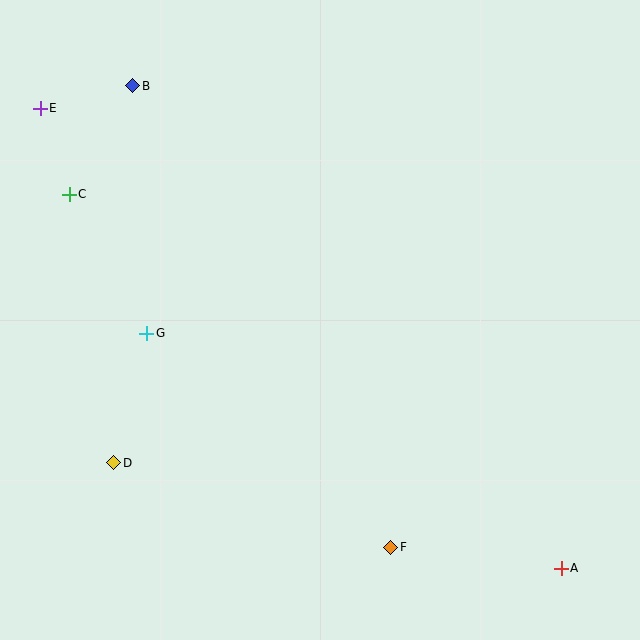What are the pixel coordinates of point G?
Point G is at (147, 333).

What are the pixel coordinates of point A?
Point A is at (561, 568).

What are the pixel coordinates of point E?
Point E is at (40, 108).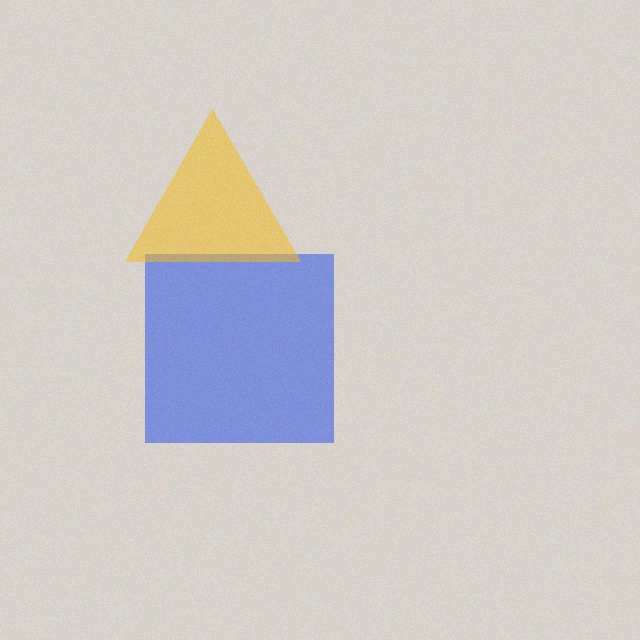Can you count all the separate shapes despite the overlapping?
Yes, there are 2 separate shapes.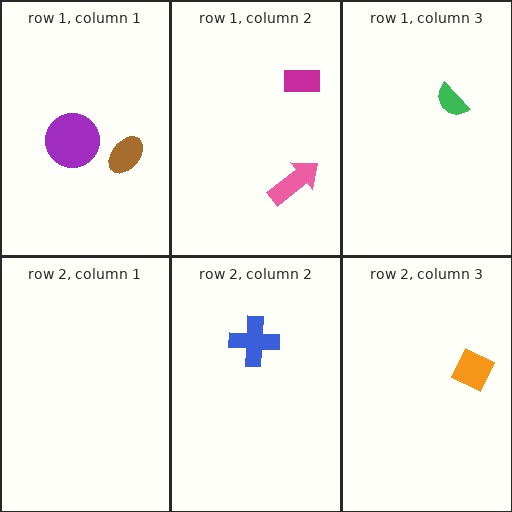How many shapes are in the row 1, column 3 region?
1.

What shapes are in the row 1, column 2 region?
The magenta rectangle, the pink arrow.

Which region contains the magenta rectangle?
The row 1, column 2 region.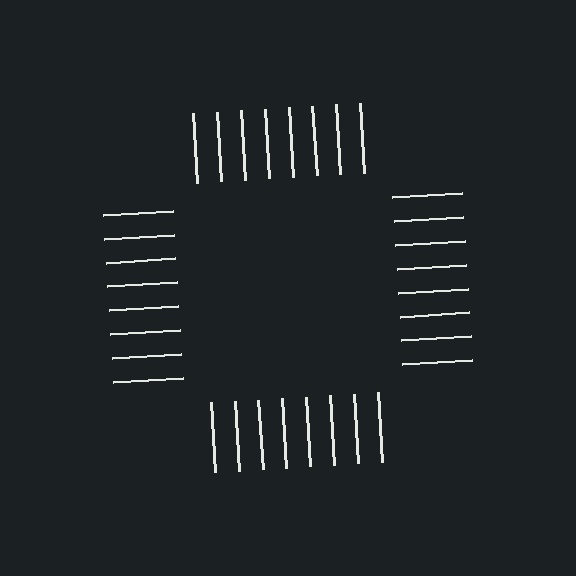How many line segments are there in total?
32 — 8 along each of the 4 edges.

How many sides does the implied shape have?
4 sides — the line-ends trace a square.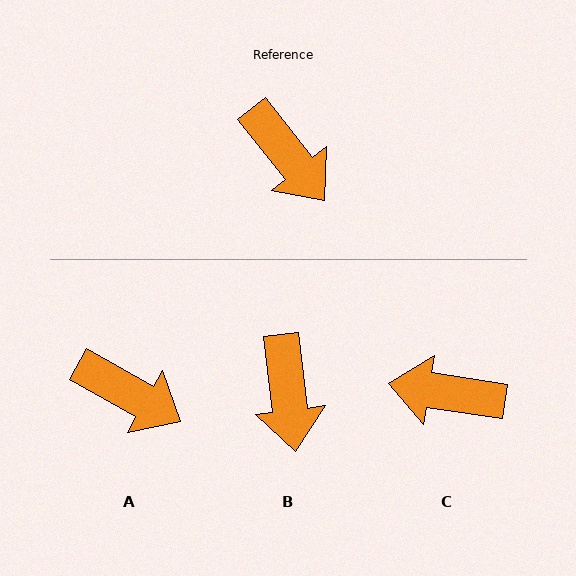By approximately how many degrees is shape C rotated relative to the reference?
Approximately 137 degrees clockwise.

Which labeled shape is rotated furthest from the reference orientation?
C, about 137 degrees away.